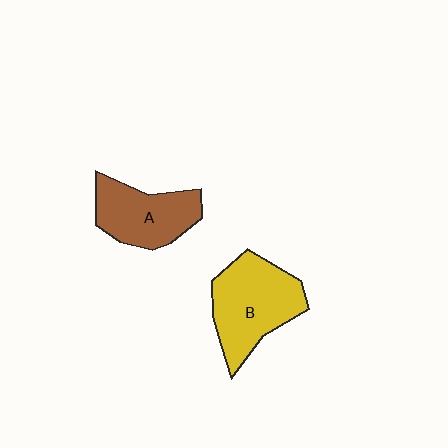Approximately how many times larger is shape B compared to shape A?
Approximately 1.3 times.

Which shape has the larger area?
Shape B (yellow).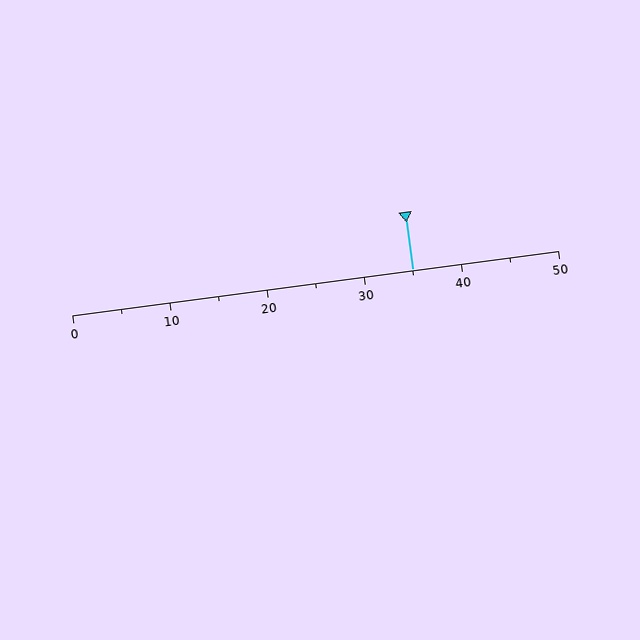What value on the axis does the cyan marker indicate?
The marker indicates approximately 35.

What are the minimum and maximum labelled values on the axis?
The axis runs from 0 to 50.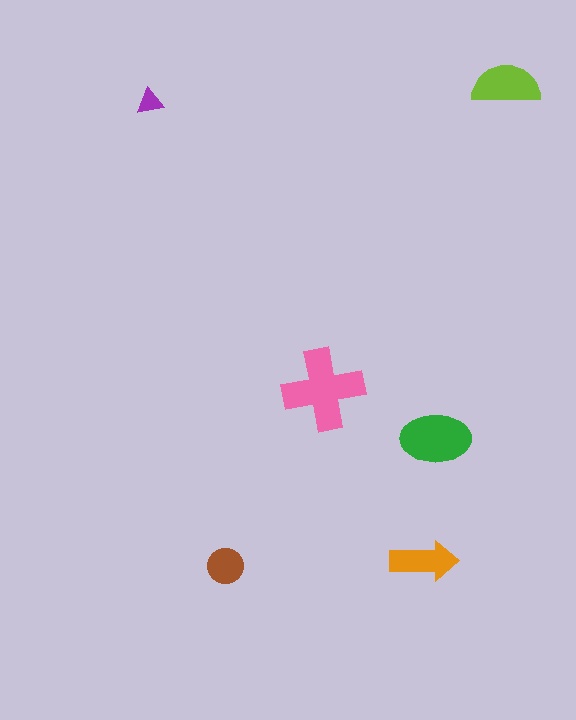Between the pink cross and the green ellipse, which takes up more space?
The pink cross.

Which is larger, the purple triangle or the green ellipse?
The green ellipse.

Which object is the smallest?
The purple triangle.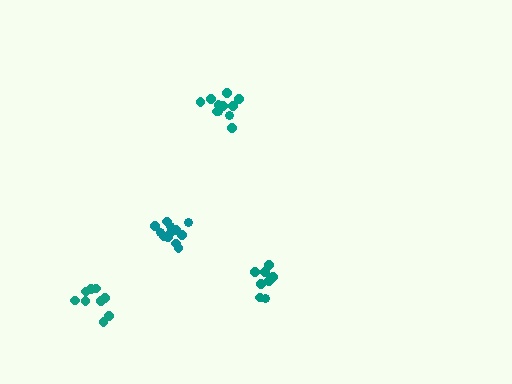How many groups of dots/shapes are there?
There are 4 groups.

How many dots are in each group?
Group 1: 12 dots, Group 2: 8 dots, Group 3: 12 dots, Group 4: 9 dots (41 total).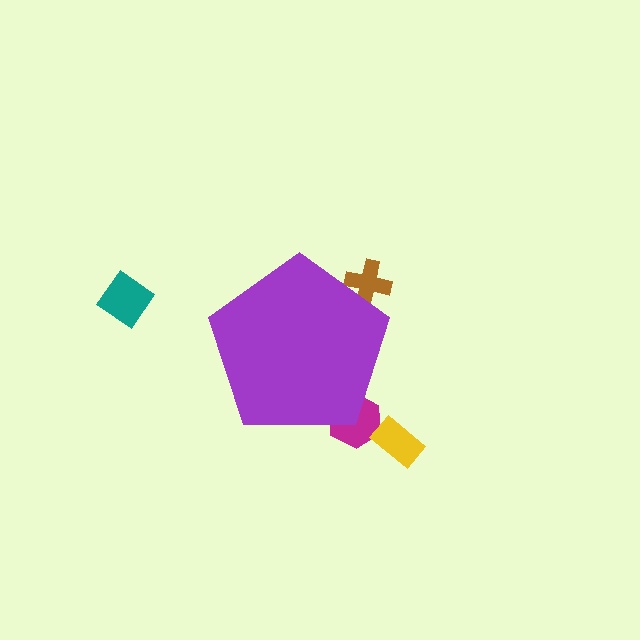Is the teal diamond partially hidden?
No, the teal diamond is fully visible.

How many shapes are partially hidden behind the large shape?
2 shapes are partially hidden.